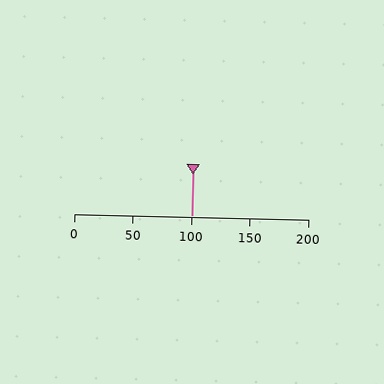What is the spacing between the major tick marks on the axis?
The major ticks are spaced 50 apart.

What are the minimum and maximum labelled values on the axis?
The axis runs from 0 to 200.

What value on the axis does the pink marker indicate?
The marker indicates approximately 100.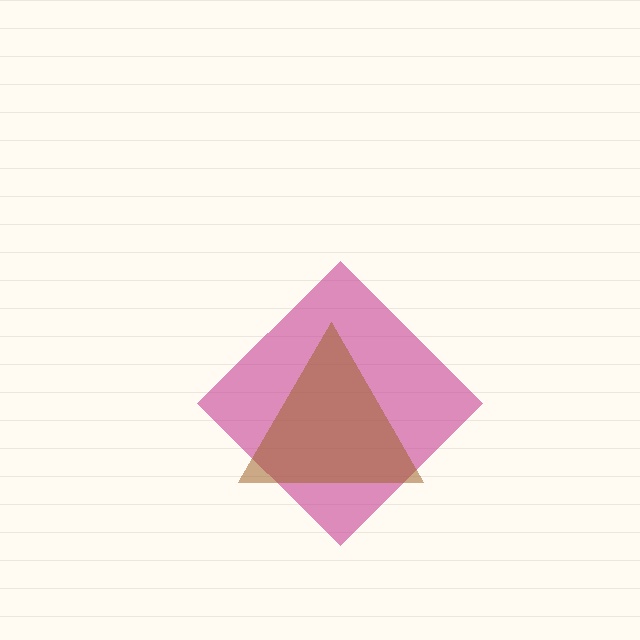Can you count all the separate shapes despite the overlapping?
Yes, there are 2 separate shapes.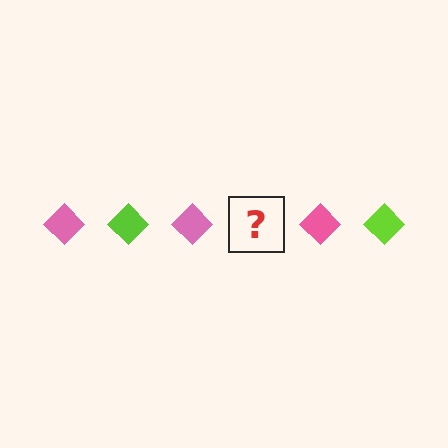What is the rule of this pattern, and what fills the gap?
The rule is that the pattern cycles through pink, lime diamonds. The gap should be filled with a lime diamond.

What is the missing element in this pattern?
The missing element is a lime diamond.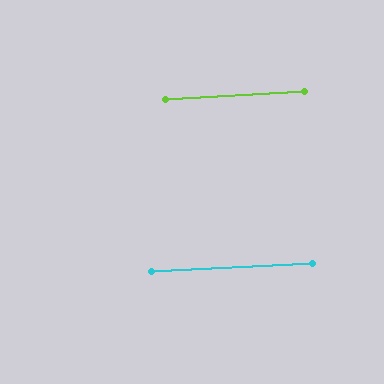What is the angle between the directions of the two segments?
Approximately 0 degrees.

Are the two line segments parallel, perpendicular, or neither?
Parallel — their directions differ by only 0.4°.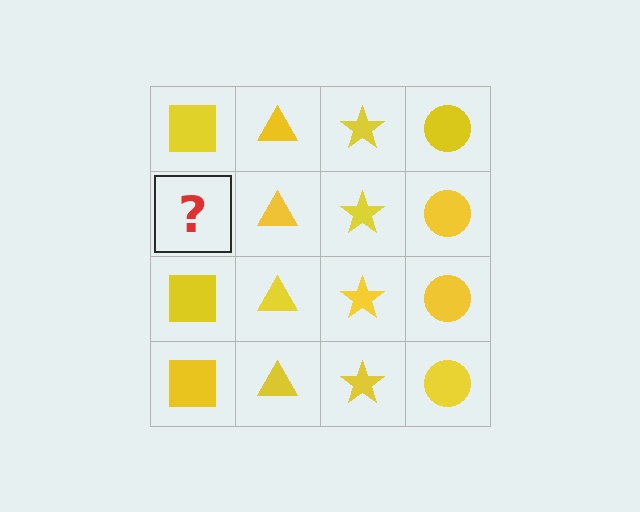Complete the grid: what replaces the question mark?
The question mark should be replaced with a yellow square.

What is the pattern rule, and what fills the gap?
The rule is that each column has a consistent shape. The gap should be filled with a yellow square.